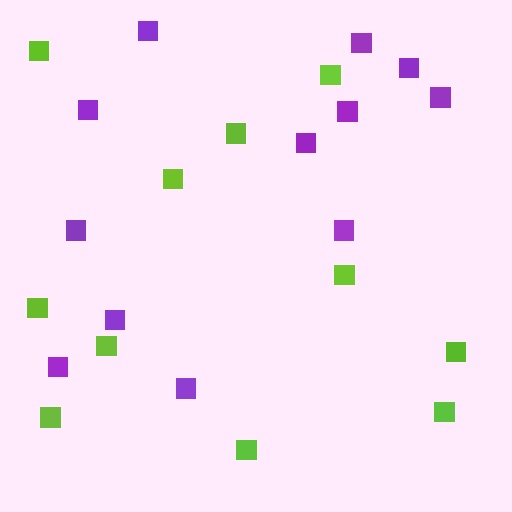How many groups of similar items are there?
There are 2 groups: one group of purple squares (12) and one group of lime squares (11).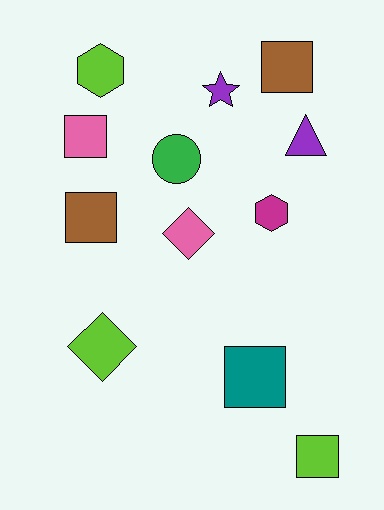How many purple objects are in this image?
There are 2 purple objects.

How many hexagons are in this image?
There are 2 hexagons.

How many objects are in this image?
There are 12 objects.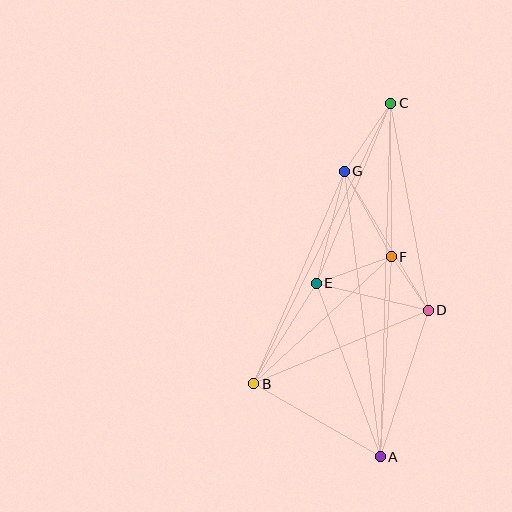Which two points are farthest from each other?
Points A and C are farthest from each other.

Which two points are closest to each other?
Points D and F are closest to each other.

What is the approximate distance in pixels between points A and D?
The distance between A and D is approximately 154 pixels.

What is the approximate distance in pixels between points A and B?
The distance between A and B is approximately 146 pixels.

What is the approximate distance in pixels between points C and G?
The distance between C and G is approximately 82 pixels.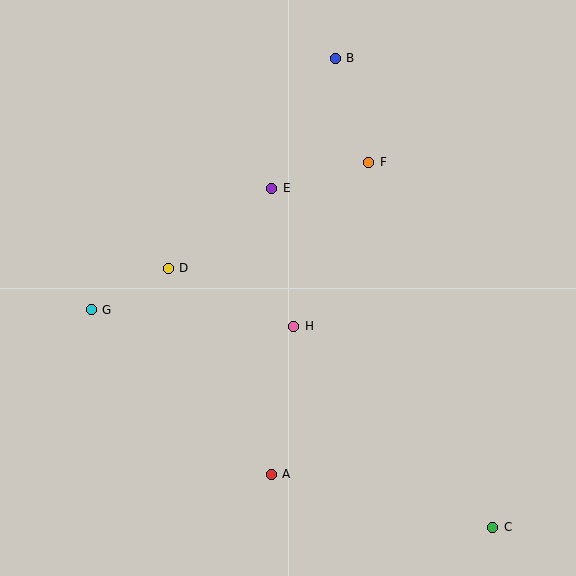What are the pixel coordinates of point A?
Point A is at (271, 474).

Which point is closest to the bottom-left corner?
Point G is closest to the bottom-left corner.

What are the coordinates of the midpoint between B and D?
The midpoint between B and D is at (252, 163).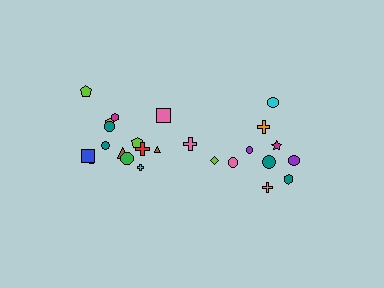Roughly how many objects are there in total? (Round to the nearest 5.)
Roughly 25 objects in total.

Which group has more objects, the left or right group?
The left group.